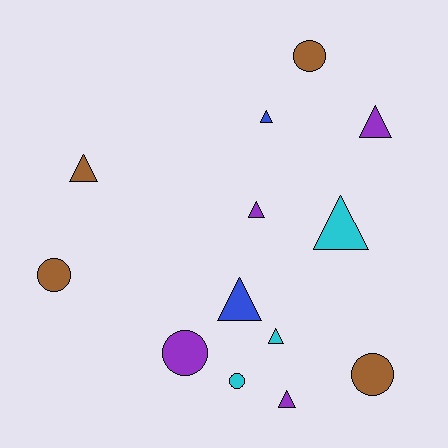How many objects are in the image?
There are 13 objects.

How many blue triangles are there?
There are 2 blue triangles.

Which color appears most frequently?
Brown, with 4 objects.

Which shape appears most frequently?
Triangle, with 8 objects.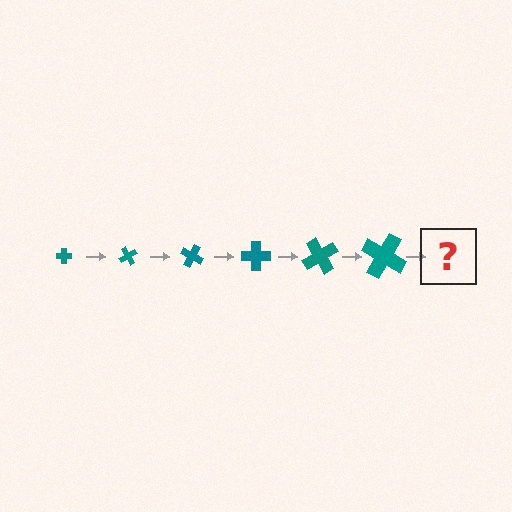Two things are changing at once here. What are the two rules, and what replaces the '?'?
The two rules are that the cross grows larger each step and it rotates 60 degrees each step. The '?' should be a cross, larger than the previous one and rotated 360 degrees from the start.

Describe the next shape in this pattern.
It should be a cross, larger than the previous one and rotated 360 degrees from the start.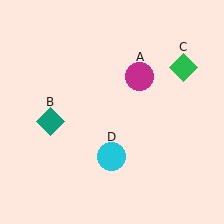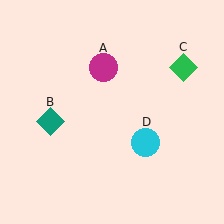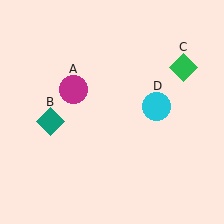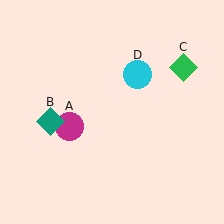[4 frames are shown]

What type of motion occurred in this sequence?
The magenta circle (object A), cyan circle (object D) rotated counterclockwise around the center of the scene.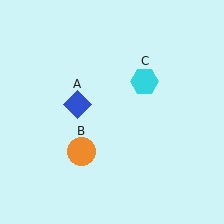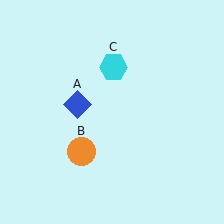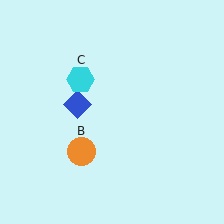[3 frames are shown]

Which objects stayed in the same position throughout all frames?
Blue diamond (object A) and orange circle (object B) remained stationary.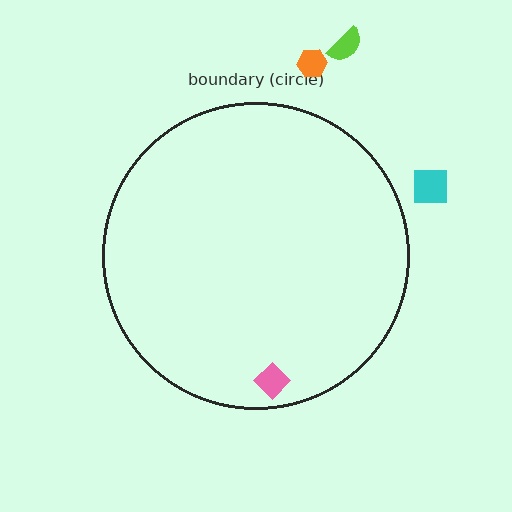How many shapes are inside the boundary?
1 inside, 3 outside.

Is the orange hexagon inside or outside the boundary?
Outside.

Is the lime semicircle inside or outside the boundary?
Outside.